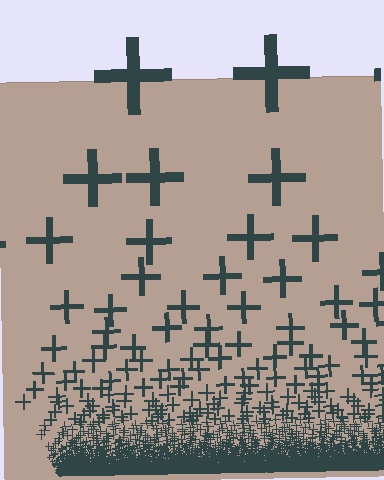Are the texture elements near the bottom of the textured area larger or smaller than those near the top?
Smaller. The gradient is inverted — elements near the bottom are smaller and denser.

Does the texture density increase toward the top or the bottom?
Density increases toward the bottom.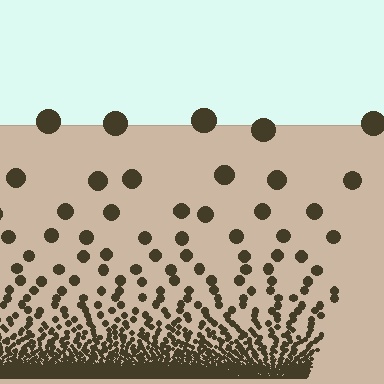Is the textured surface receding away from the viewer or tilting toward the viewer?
The surface appears to tilt toward the viewer. Texture elements get larger and sparser toward the top.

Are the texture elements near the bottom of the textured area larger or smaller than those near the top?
Smaller. The gradient is inverted — elements near the bottom are smaller and denser.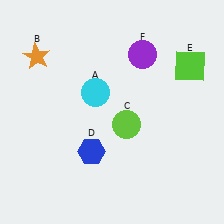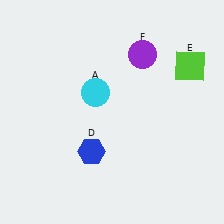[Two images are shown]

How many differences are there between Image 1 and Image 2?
There are 2 differences between the two images.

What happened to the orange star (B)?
The orange star (B) was removed in Image 2. It was in the top-left area of Image 1.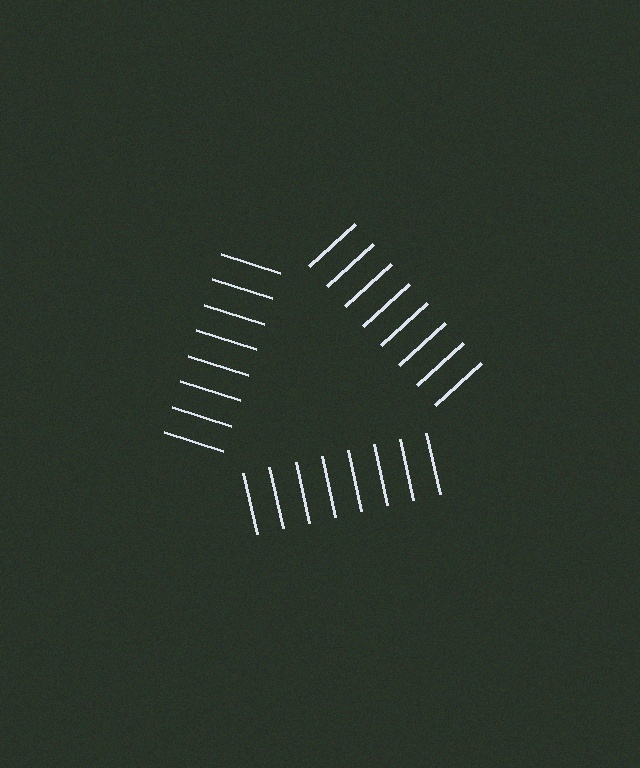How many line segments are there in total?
24 — 8 along each of the 3 edges.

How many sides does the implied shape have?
3 sides — the line-ends trace a triangle.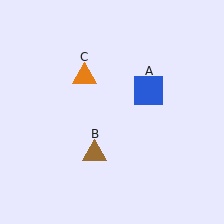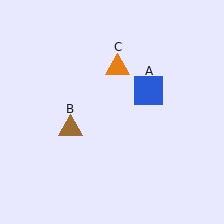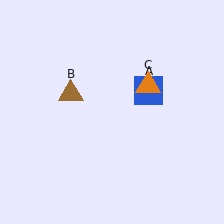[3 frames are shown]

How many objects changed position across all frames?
2 objects changed position: brown triangle (object B), orange triangle (object C).